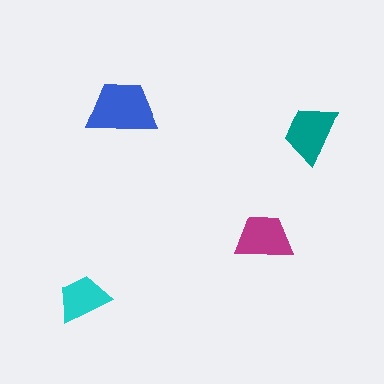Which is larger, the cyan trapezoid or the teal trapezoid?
The teal one.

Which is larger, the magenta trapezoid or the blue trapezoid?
The blue one.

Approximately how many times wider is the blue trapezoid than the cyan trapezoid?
About 1.5 times wider.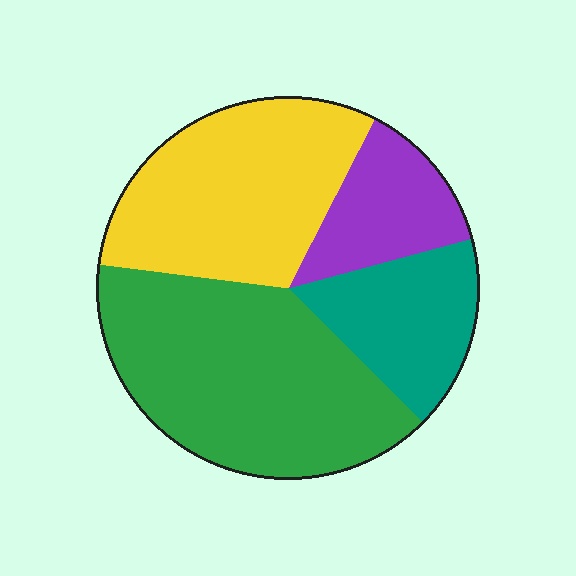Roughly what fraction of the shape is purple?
Purple covers roughly 15% of the shape.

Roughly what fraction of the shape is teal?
Teal covers roughly 15% of the shape.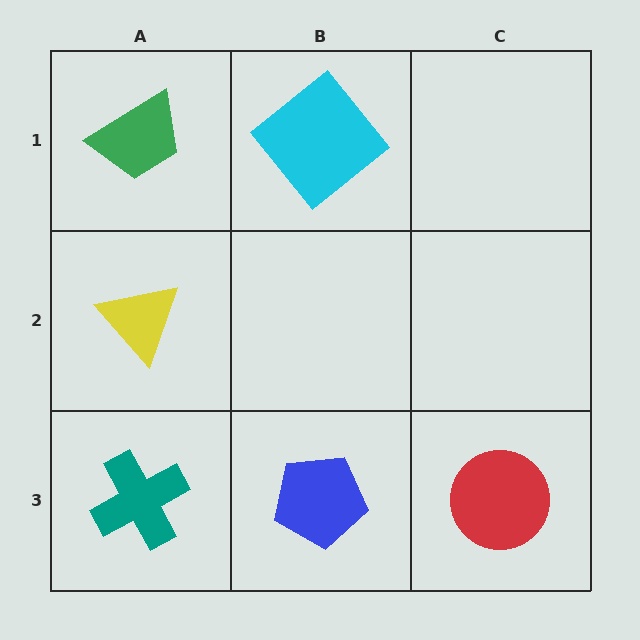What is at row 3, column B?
A blue pentagon.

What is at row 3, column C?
A red circle.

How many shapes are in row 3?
3 shapes.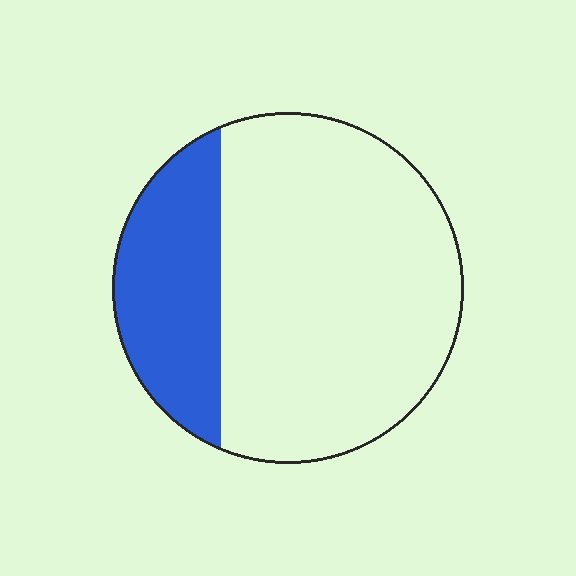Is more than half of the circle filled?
No.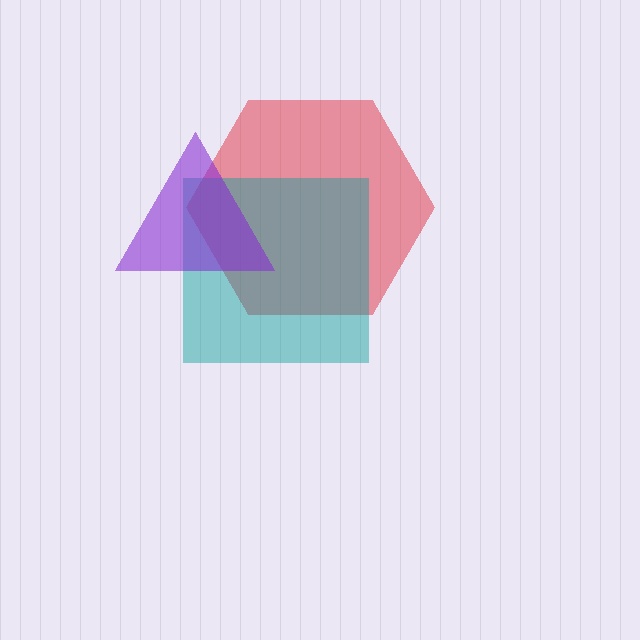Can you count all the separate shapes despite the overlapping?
Yes, there are 3 separate shapes.